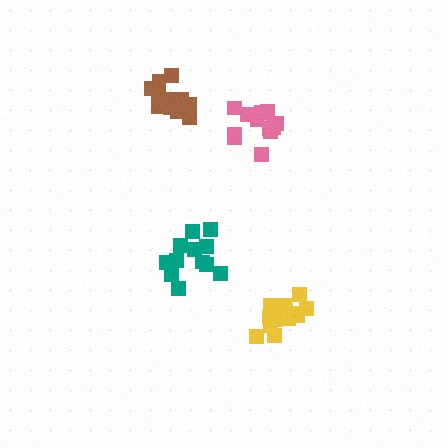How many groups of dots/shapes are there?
There are 4 groups.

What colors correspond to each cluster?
The clusters are colored: yellow, teal, pink, brown.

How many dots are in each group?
Group 1: 16 dots, Group 2: 12 dots, Group 3: 12 dots, Group 4: 13 dots (53 total).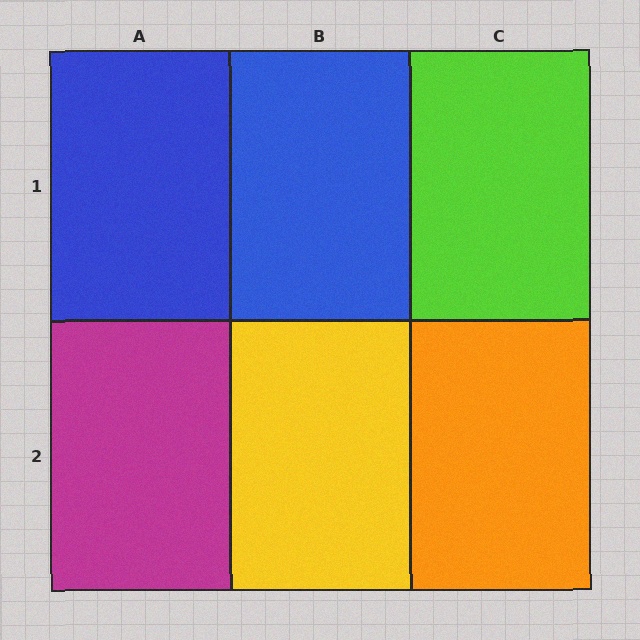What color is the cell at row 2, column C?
Orange.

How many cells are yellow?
1 cell is yellow.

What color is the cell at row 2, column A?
Magenta.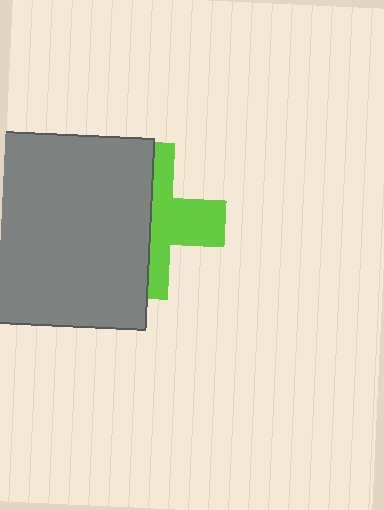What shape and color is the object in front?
The object in front is a gray rectangle.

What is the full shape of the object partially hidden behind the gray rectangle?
The partially hidden object is a lime cross.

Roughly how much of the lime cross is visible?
A small part of it is visible (roughly 45%).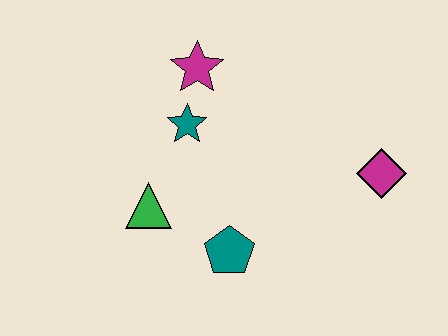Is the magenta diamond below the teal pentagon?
No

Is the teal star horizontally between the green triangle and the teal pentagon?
Yes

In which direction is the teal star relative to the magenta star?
The teal star is below the magenta star.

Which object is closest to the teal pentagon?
The green triangle is closest to the teal pentagon.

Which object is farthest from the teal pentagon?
The magenta star is farthest from the teal pentagon.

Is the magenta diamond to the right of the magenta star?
Yes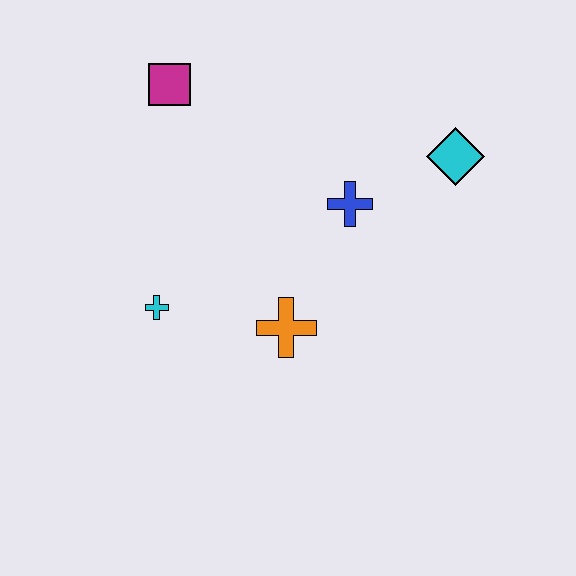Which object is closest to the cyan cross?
The orange cross is closest to the cyan cross.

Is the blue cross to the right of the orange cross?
Yes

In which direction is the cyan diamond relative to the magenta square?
The cyan diamond is to the right of the magenta square.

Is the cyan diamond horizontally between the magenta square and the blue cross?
No